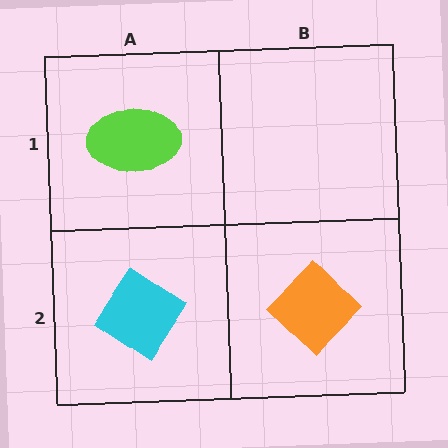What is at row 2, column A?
A cyan diamond.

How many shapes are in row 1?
1 shape.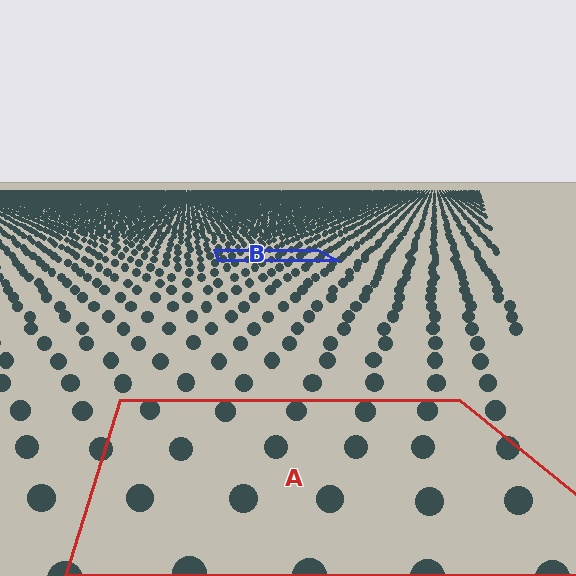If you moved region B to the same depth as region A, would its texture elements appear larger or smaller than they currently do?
They would appear larger. At a closer depth, the same texture elements are projected at a bigger on-screen size.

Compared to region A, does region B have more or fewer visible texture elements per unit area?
Region B has more texture elements per unit area — they are packed more densely because it is farther away.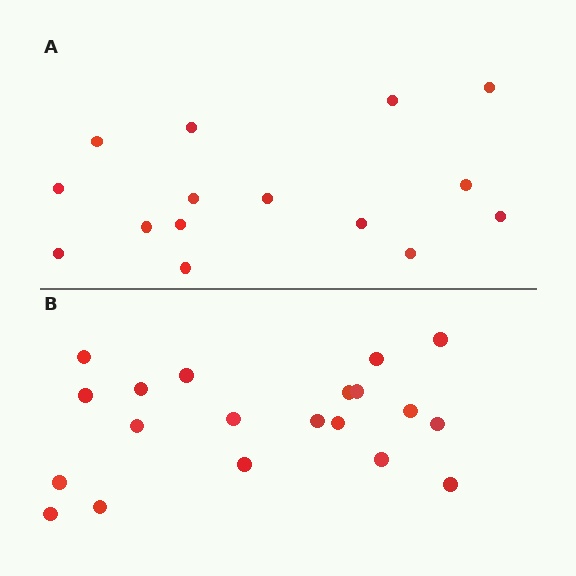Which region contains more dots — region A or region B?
Region B (the bottom region) has more dots.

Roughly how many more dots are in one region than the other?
Region B has about 5 more dots than region A.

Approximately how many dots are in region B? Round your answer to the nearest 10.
About 20 dots.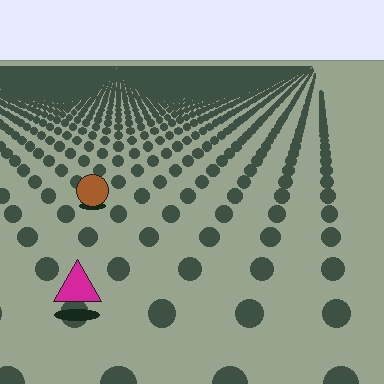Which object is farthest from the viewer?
The brown circle is farthest from the viewer. It appears smaller and the ground texture around it is denser.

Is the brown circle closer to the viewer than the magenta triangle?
No. The magenta triangle is closer — you can tell from the texture gradient: the ground texture is coarser near it.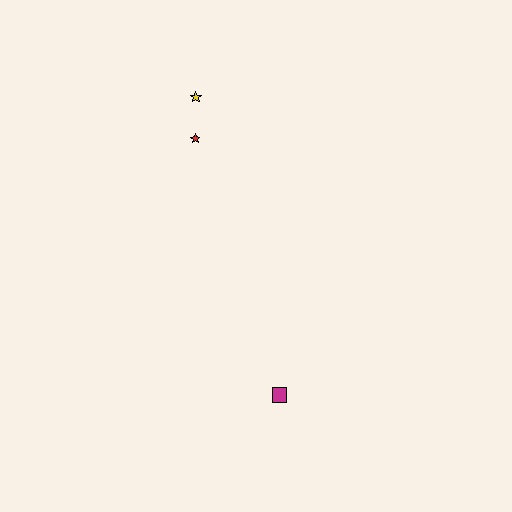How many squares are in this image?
There is 1 square.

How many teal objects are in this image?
There are no teal objects.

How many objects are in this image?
There are 3 objects.